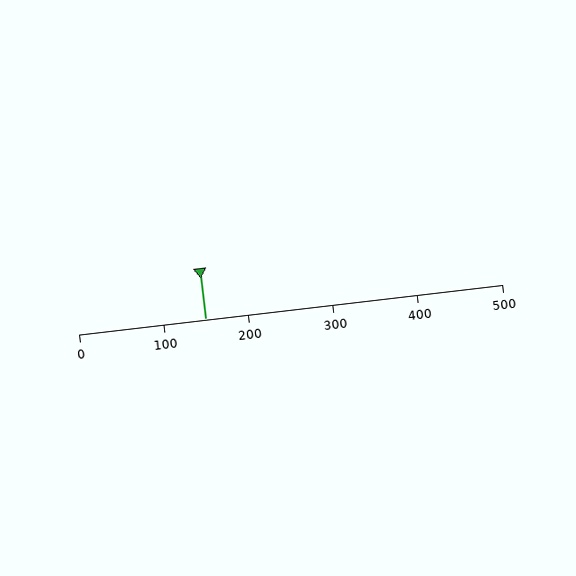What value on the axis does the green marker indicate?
The marker indicates approximately 150.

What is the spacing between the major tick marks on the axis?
The major ticks are spaced 100 apart.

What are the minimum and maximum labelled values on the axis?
The axis runs from 0 to 500.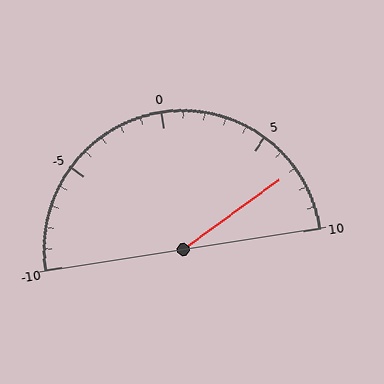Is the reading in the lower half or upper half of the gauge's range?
The reading is in the upper half of the range (-10 to 10).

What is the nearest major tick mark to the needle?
The nearest major tick mark is 5.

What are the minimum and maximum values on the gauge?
The gauge ranges from -10 to 10.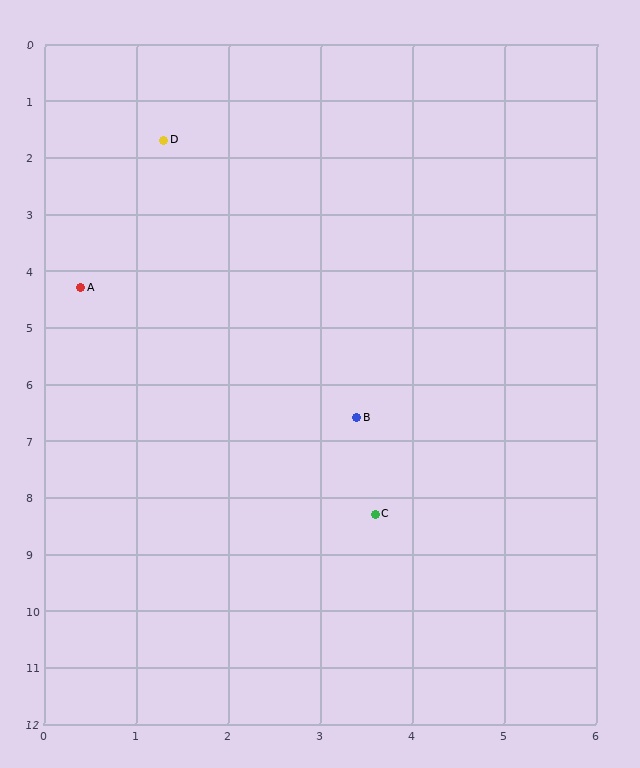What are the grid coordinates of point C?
Point C is at approximately (3.6, 8.3).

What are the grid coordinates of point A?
Point A is at approximately (0.4, 4.3).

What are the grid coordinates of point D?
Point D is at approximately (1.3, 1.7).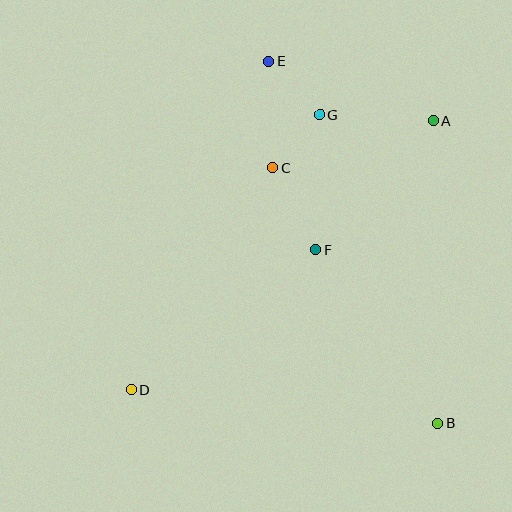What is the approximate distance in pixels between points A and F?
The distance between A and F is approximately 174 pixels.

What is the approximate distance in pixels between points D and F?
The distance between D and F is approximately 232 pixels.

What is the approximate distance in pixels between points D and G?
The distance between D and G is approximately 334 pixels.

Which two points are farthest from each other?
Points A and D are farthest from each other.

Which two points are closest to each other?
Points C and G are closest to each other.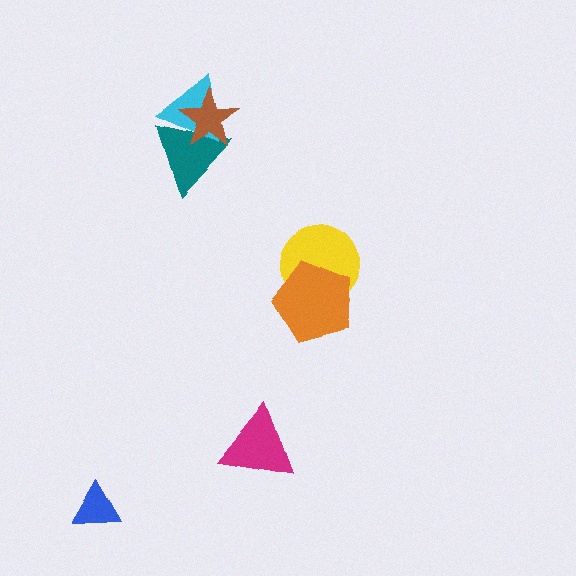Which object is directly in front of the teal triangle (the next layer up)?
The cyan triangle is directly in front of the teal triangle.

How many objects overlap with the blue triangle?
0 objects overlap with the blue triangle.